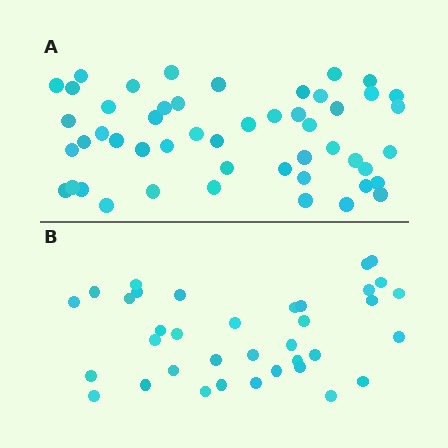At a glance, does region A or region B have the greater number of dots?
Region A (the top region) has more dots.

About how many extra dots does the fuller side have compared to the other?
Region A has approximately 15 more dots than region B.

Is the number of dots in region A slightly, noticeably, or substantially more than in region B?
Region A has noticeably more, but not dramatically so. The ratio is roughly 1.4 to 1.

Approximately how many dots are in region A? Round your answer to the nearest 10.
About 50 dots.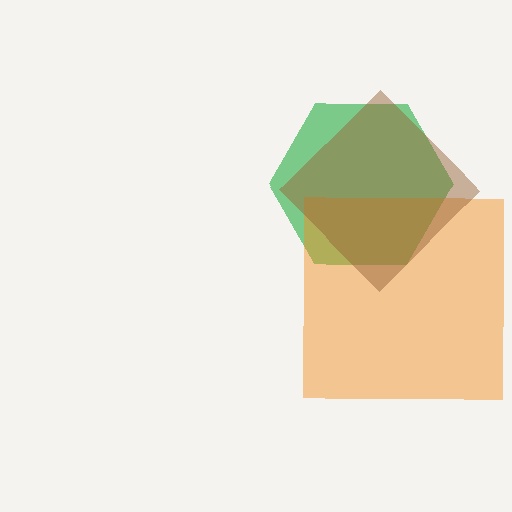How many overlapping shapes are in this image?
There are 3 overlapping shapes in the image.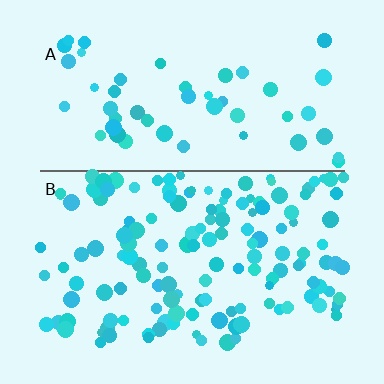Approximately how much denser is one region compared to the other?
Approximately 2.7× — region B over region A.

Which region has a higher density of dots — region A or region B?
B (the bottom).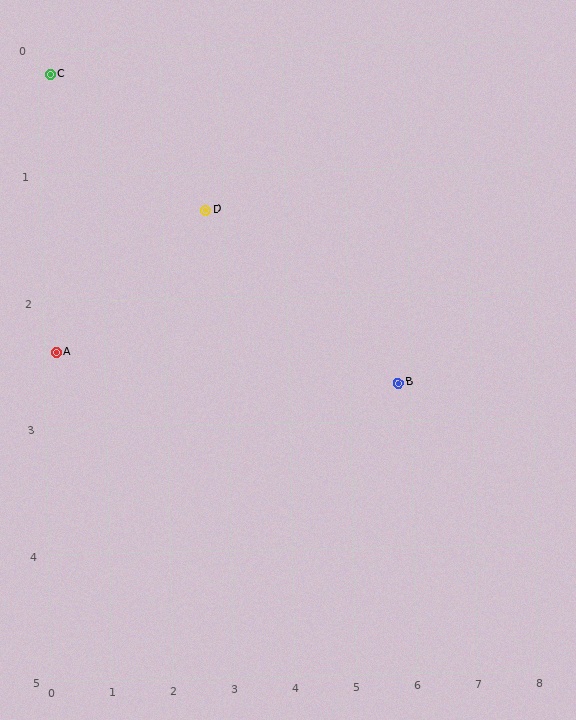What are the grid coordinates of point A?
Point A is at approximately (0.2, 2.4).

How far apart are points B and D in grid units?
Points B and D are about 3.4 grid units apart.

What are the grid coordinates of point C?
Point C is at approximately (0.2, 0.2).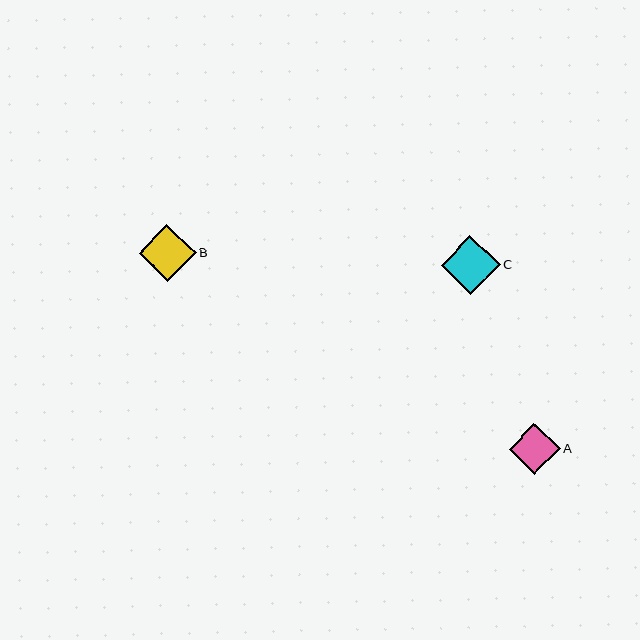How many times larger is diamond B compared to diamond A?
Diamond B is approximately 1.1 times the size of diamond A.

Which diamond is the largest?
Diamond C is the largest with a size of approximately 59 pixels.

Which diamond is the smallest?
Diamond A is the smallest with a size of approximately 51 pixels.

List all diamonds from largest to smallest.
From largest to smallest: C, B, A.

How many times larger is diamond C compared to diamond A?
Diamond C is approximately 1.1 times the size of diamond A.